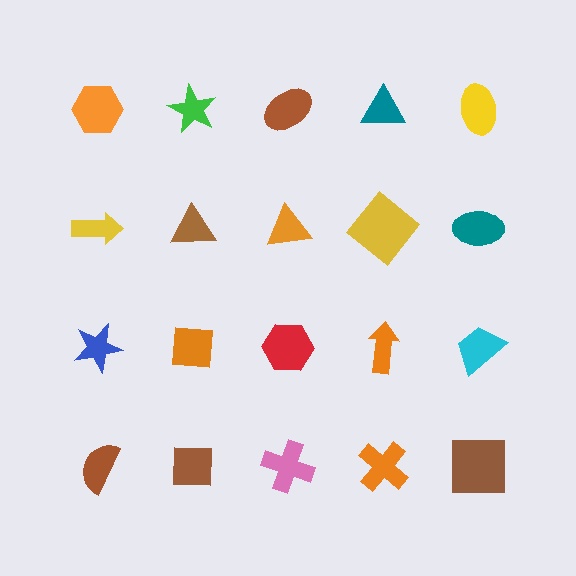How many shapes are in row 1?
5 shapes.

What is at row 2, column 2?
A brown triangle.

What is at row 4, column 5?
A brown square.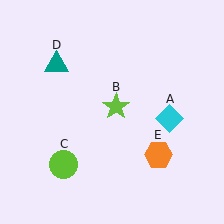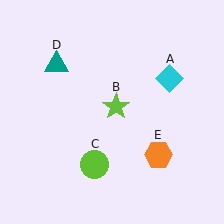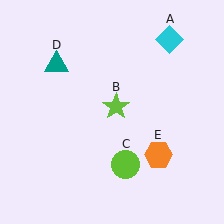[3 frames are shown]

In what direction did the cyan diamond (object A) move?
The cyan diamond (object A) moved up.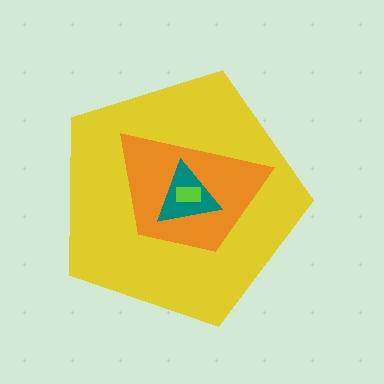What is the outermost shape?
The yellow pentagon.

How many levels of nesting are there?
4.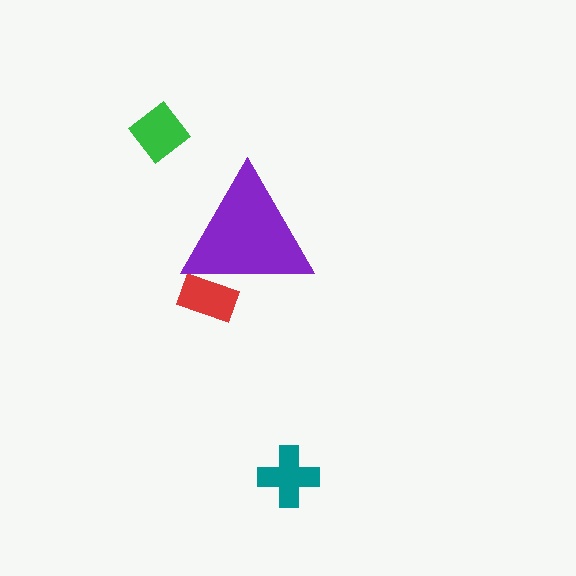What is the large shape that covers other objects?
A purple triangle.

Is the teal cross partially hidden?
No, the teal cross is fully visible.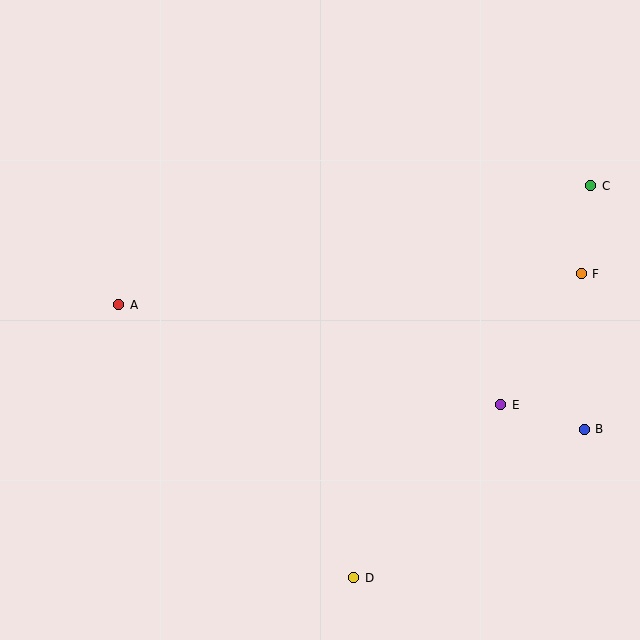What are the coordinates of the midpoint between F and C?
The midpoint between F and C is at (586, 230).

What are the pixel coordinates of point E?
Point E is at (501, 405).